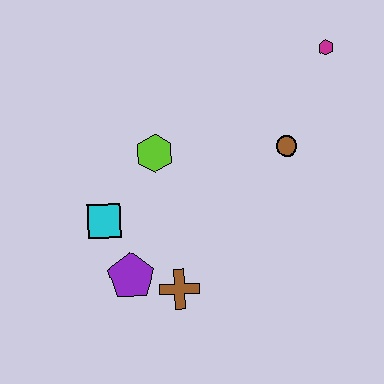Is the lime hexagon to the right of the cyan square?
Yes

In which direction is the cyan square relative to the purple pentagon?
The cyan square is above the purple pentagon.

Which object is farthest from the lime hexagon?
The magenta hexagon is farthest from the lime hexagon.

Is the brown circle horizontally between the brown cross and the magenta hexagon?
Yes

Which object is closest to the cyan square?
The purple pentagon is closest to the cyan square.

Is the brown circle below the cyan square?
No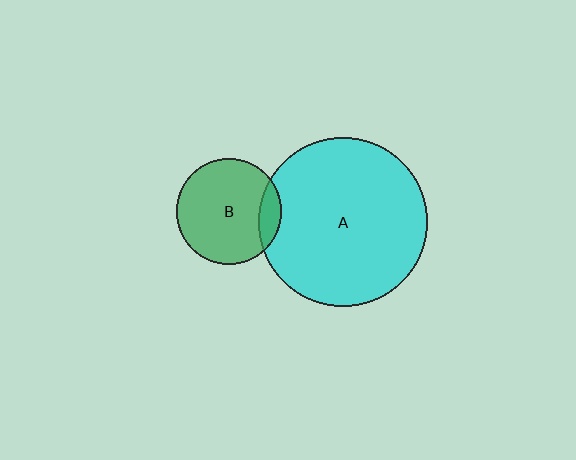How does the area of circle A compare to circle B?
Approximately 2.6 times.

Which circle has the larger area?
Circle A (cyan).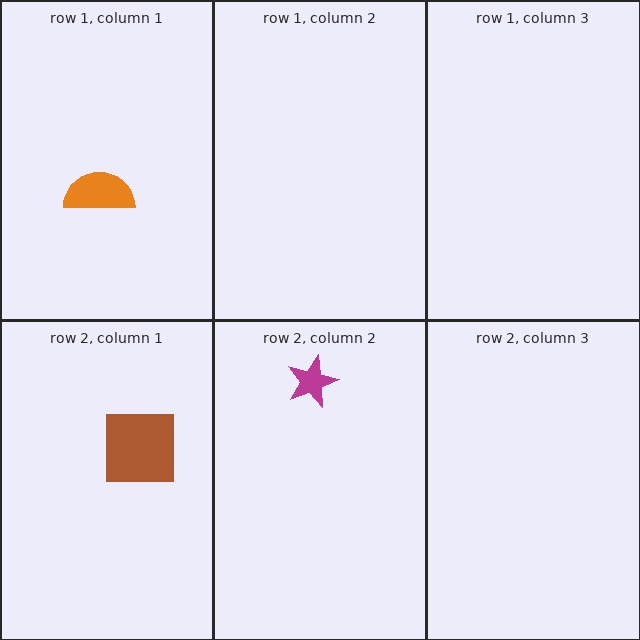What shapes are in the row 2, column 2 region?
The magenta star.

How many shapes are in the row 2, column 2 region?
1.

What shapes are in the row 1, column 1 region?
The orange semicircle.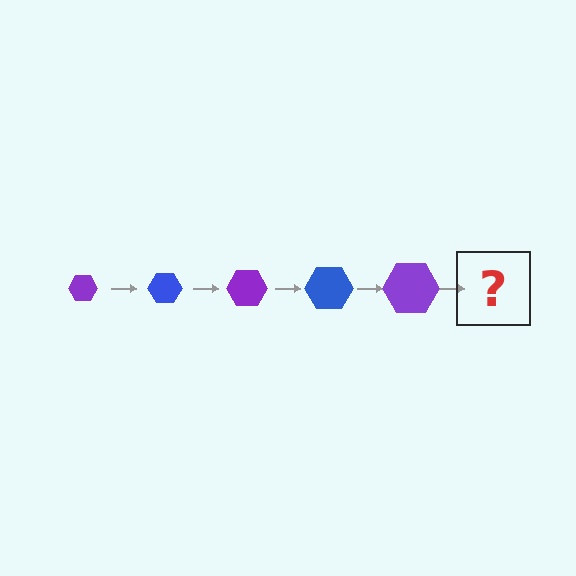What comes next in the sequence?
The next element should be a blue hexagon, larger than the previous one.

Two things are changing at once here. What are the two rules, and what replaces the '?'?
The two rules are that the hexagon grows larger each step and the color cycles through purple and blue. The '?' should be a blue hexagon, larger than the previous one.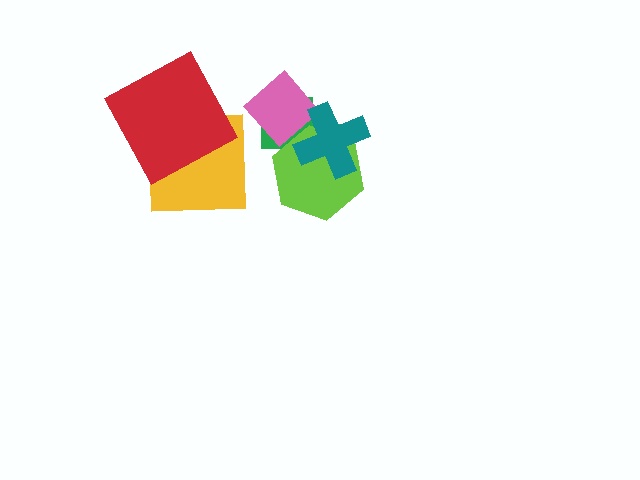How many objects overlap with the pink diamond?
3 objects overlap with the pink diamond.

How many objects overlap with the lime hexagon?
3 objects overlap with the lime hexagon.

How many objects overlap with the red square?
1 object overlaps with the red square.